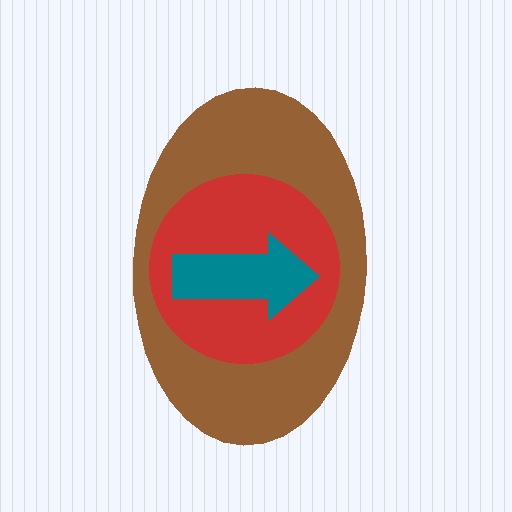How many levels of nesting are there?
3.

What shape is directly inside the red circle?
The teal arrow.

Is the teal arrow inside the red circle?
Yes.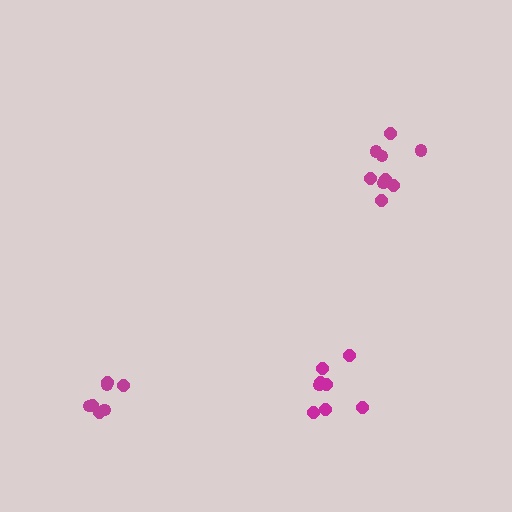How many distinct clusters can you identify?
There are 3 distinct clusters.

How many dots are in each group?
Group 1: 9 dots, Group 2: 8 dots, Group 3: 7 dots (24 total).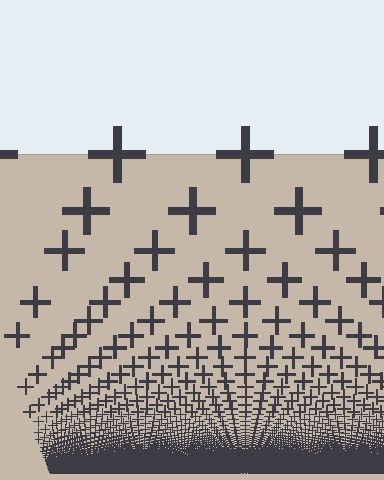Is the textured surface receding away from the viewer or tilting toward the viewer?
The surface appears to tilt toward the viewer. Texture elements get larger and sparser toward the top.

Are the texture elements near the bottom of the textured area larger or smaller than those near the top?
Smaller. The gradient is inverted — elements near the bottom are smaller and denser.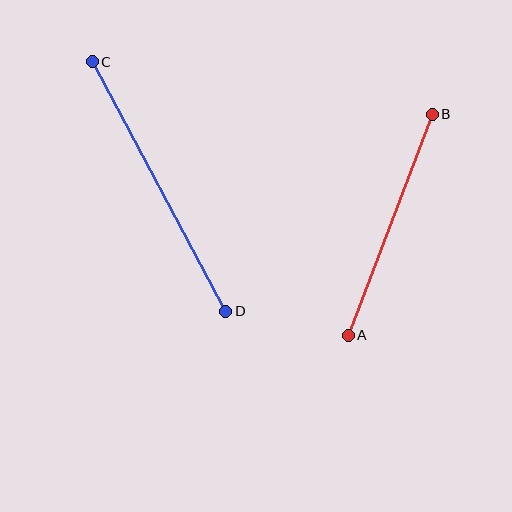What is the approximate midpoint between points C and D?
The midpoint is at approximately (159, 187) pixels.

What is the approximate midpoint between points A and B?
The midpoint is at approximately (390, 225) pixels.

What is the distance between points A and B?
The distance is approximately 236 pixels.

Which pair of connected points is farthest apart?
Points C and D are farthest apart.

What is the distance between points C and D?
The distance is approximately 283 pixels.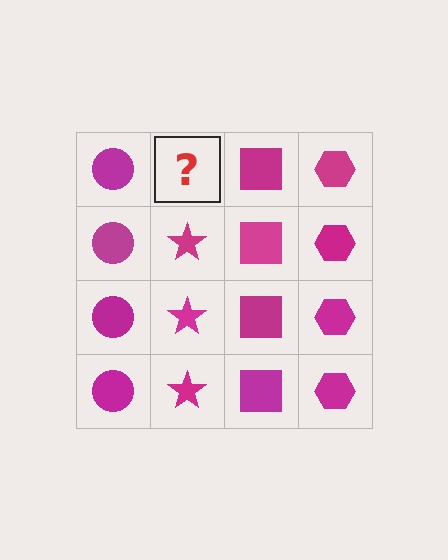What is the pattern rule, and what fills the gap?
The rule is that each column has a consistent shape. The gap should be filled with a magenta star.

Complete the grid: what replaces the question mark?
The question mark should be replaced with a magenta star.